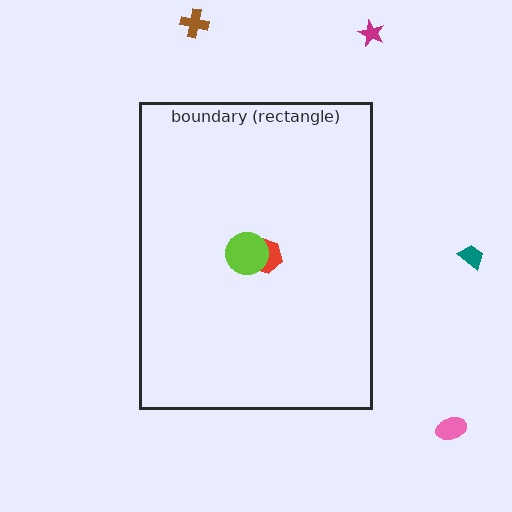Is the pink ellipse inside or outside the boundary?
Outside.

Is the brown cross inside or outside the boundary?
Outside.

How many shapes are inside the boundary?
2 inside, 4 outside.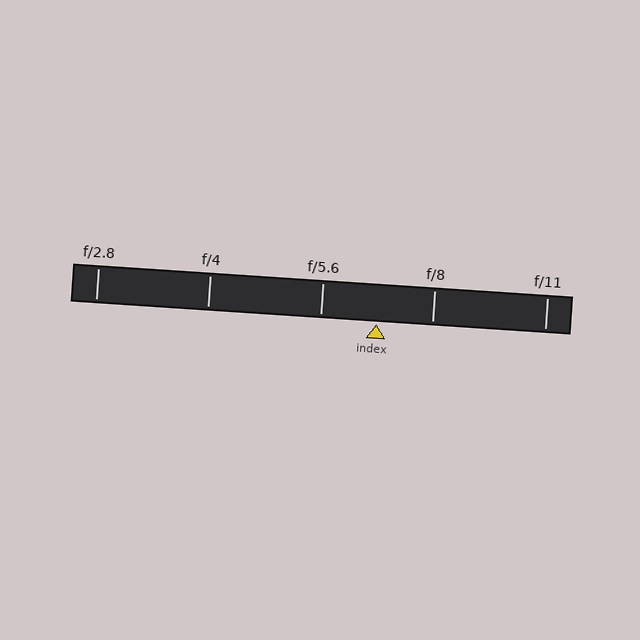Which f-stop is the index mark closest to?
The index mark is closest to f/8.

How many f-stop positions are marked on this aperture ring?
There are 5 f-stop positions marked.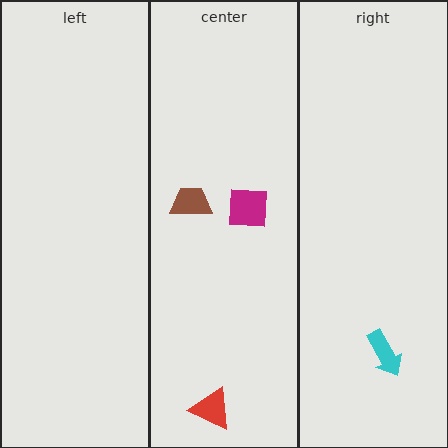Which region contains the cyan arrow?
The right region.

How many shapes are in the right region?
1.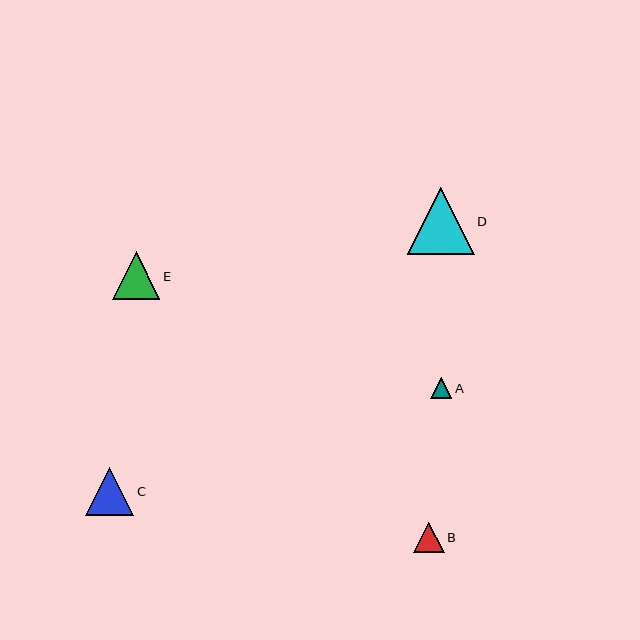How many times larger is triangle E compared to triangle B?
Triangle E is approximately 1.6 times the size of triangle B.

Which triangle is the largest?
Triangle D is the largest with a size of approximately 67 pixels.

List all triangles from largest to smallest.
From largest to smallest: D, C, E, B, A.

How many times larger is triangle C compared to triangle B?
Triangle C is approximately 1.6 times the size of triangle B.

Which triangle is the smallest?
Triangle A is the smallest with a size of approximately 21 pixels.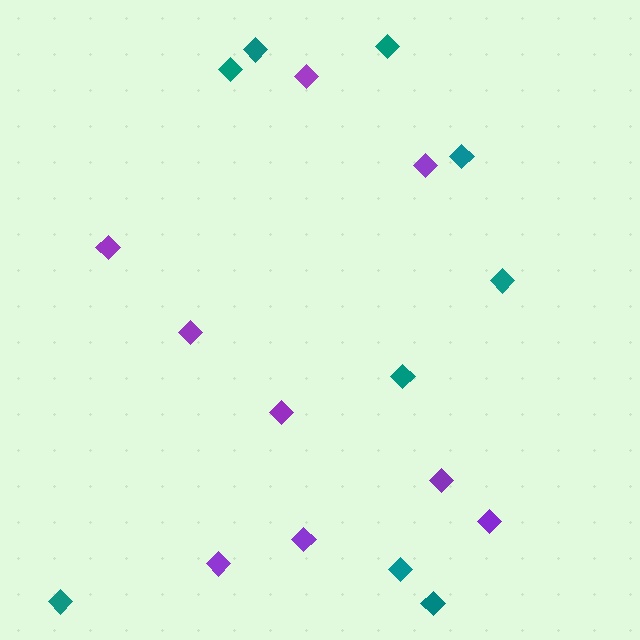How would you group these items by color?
There are 2 groups: one group of purple diamonds (9) and one group of teal diamonds (9).